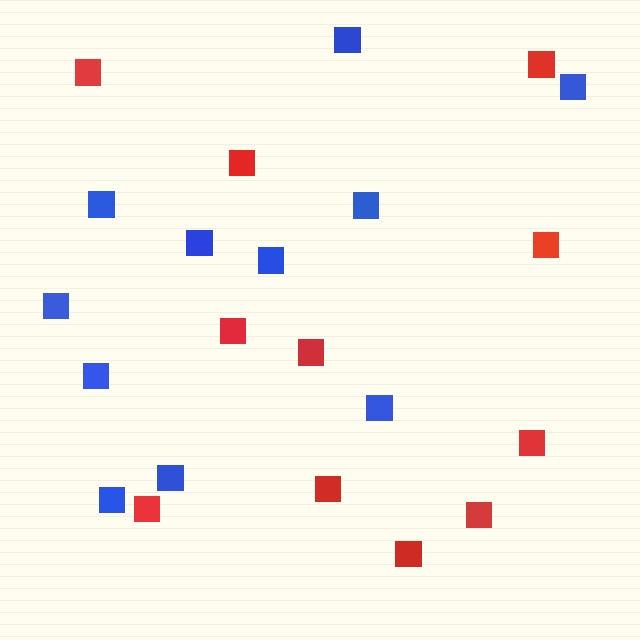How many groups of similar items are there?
There are 2 groups: one group of red squares (11) and one group of blue squares (11).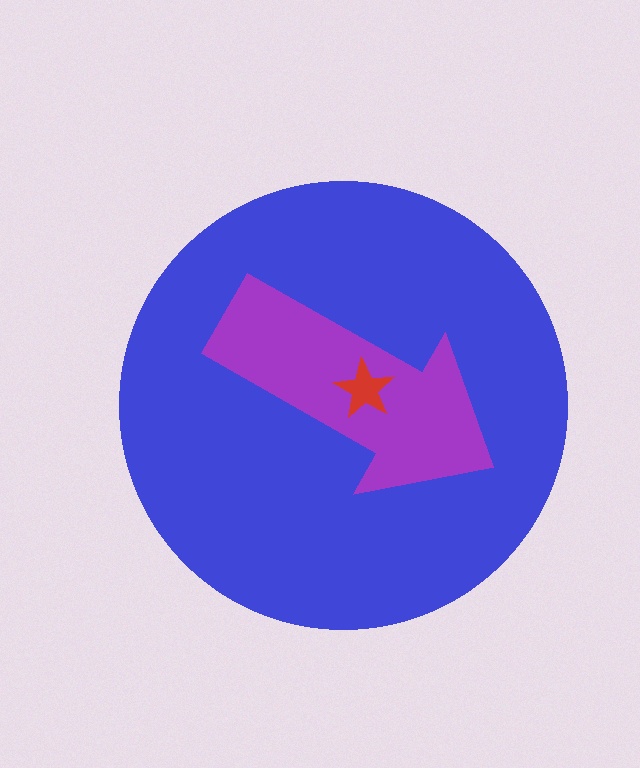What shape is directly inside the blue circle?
The purple arrow.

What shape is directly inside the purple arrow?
The red star.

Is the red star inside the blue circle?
Yes.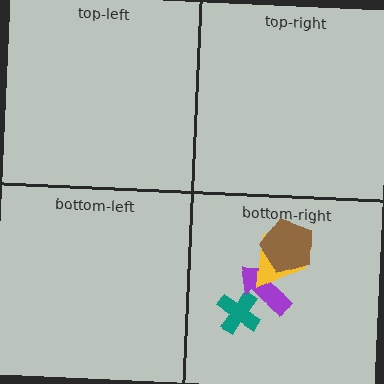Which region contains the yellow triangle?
The bottom-right region.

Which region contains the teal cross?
The bottom-right region.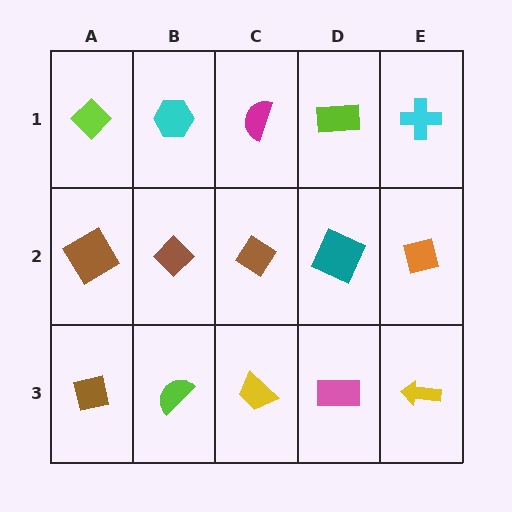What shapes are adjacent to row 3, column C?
A brown diamond (row 2, column C), a lime semicircle (row 3, column B), a pink rectangle (row 3, column D).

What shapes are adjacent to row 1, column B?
A brown diamond (row 2, column B), a lime diamond (row 1, column A), a magenta semicircle (row 1, column C).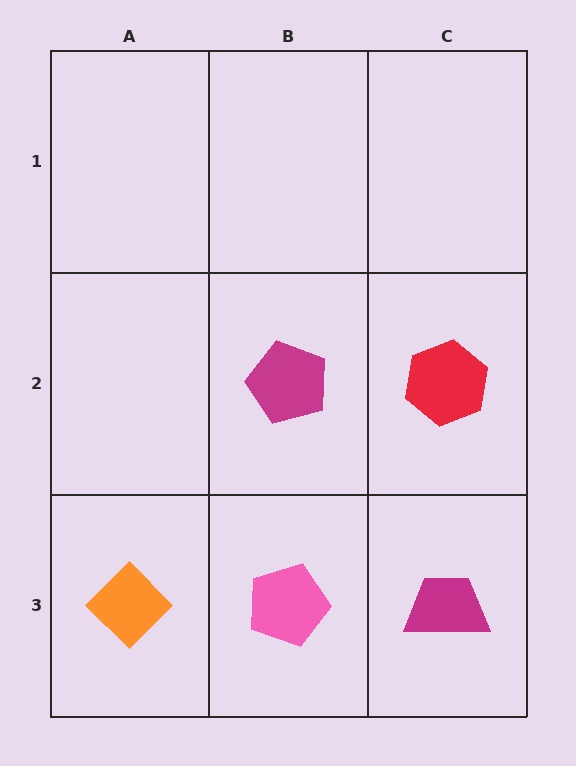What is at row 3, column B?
A pink pentagon.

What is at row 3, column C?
A magenta trapezoid.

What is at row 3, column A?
An orange diamond.